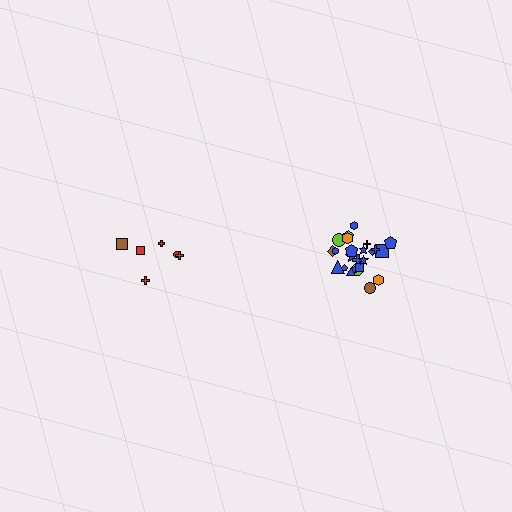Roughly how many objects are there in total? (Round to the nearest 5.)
Roughly 30 objects in total.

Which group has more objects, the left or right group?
The right group.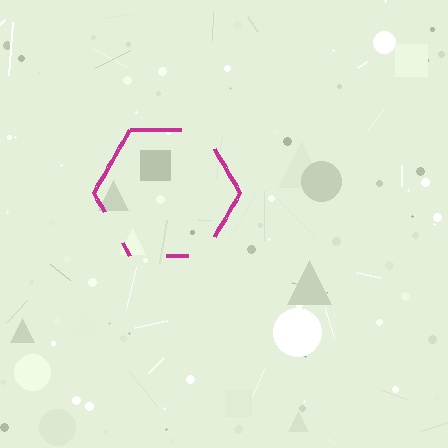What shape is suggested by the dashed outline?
The dashed outline suggests a hexagon.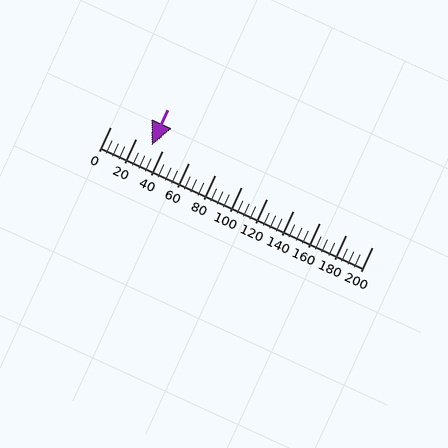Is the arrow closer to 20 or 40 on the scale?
The arrow is closer to 40.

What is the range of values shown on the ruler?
The ruler shows values from 0 to 200.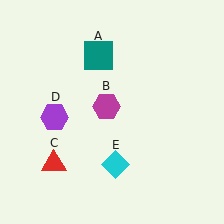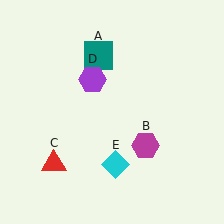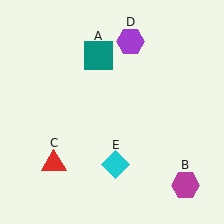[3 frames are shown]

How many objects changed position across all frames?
2 objects changed position: magenta hexagon (object B), purple hexagon (object D).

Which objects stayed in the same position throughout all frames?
Teal square (object A) and red triangle (object C) and cyan diamond (object E) remained stationary.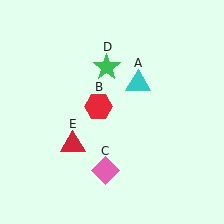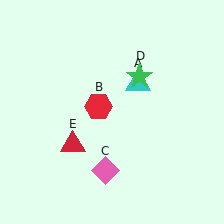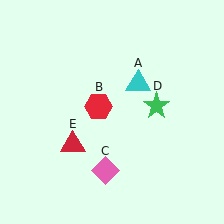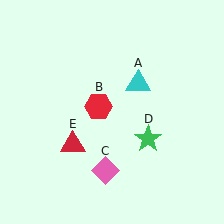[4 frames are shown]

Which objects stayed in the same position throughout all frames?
Cyan triangle (object A) and red hexagon (object B) and pink diamond (object C) and red triangle (object E) remained stationary.